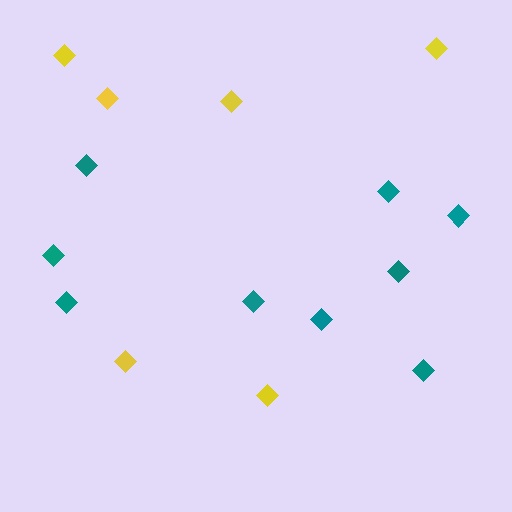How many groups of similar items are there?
There are 2 groups: one group of teal diamonds (9) and one group of yellow diamonds (6).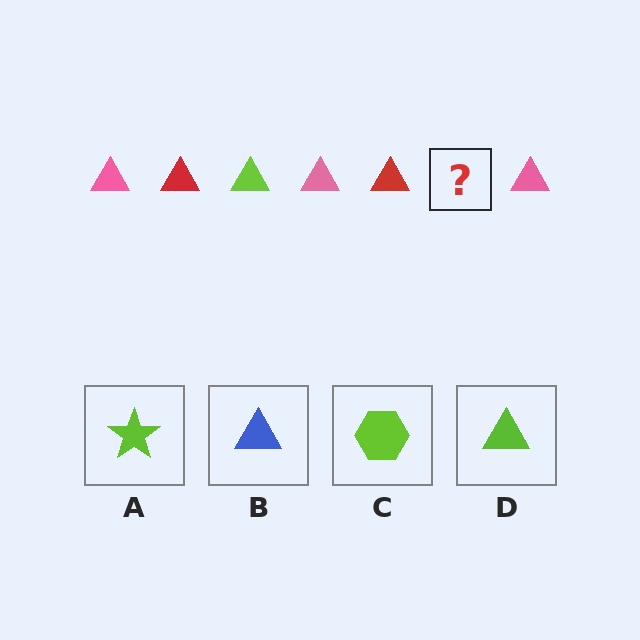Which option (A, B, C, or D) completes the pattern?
D.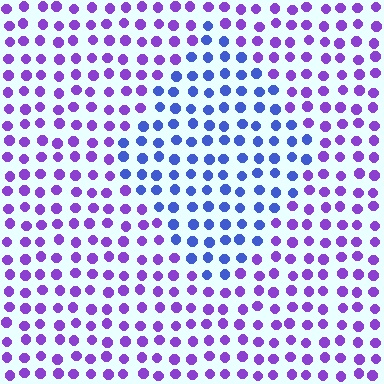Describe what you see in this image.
The image is filled with small purple elements in a uniform arrangement. A diamond-shaped region is visible where the elements are tinted to a slightly different hue, forming a subtle color boundary.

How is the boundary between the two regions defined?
The boundary is defined purely by a slight shift in hue (about 43 degrees). Spacing, size, and orientation are identical on both sides.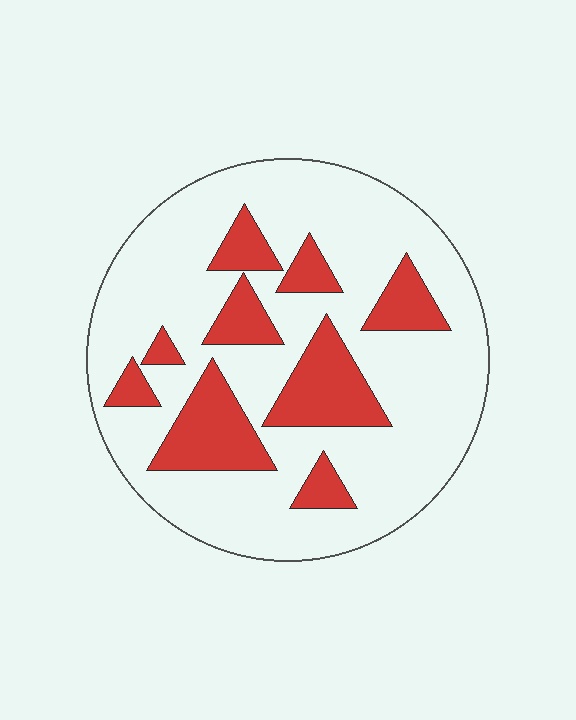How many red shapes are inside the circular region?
9.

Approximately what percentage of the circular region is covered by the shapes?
Approximately 25%.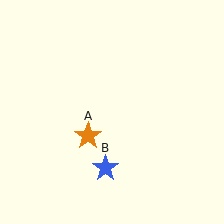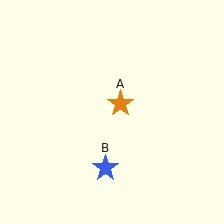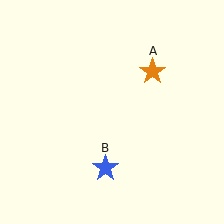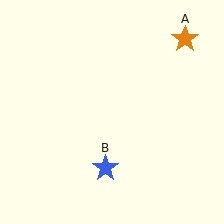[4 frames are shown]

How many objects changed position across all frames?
1 object changed position: orange star (object A).